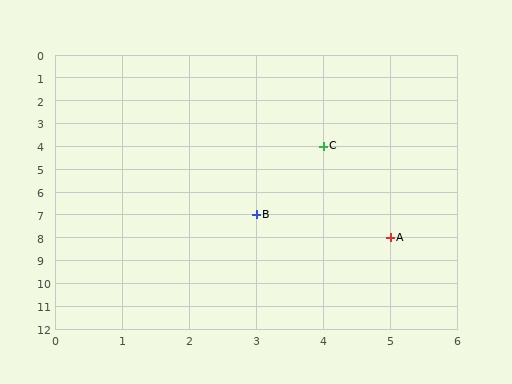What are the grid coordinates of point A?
Point A is at grid coordinates (5, 8).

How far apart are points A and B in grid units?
Points A and B are 2 columns and 1 row apart (about 2.2 grid units diagonally).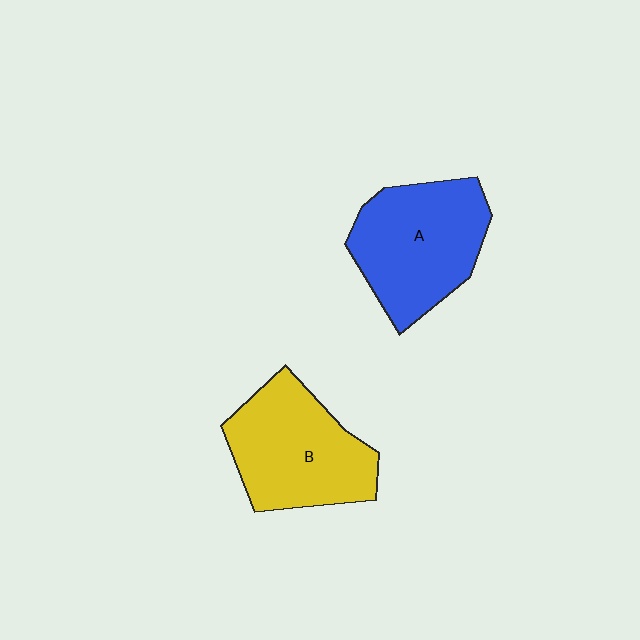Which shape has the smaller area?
Shape B (yellow).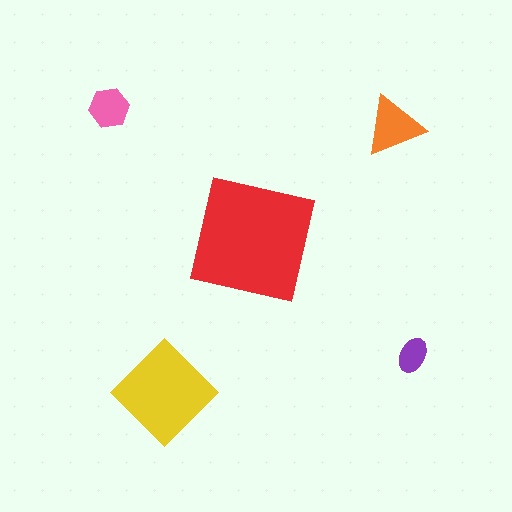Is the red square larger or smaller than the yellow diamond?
Larger.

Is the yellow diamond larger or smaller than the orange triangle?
Larger.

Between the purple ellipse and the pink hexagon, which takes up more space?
The pink hexagon.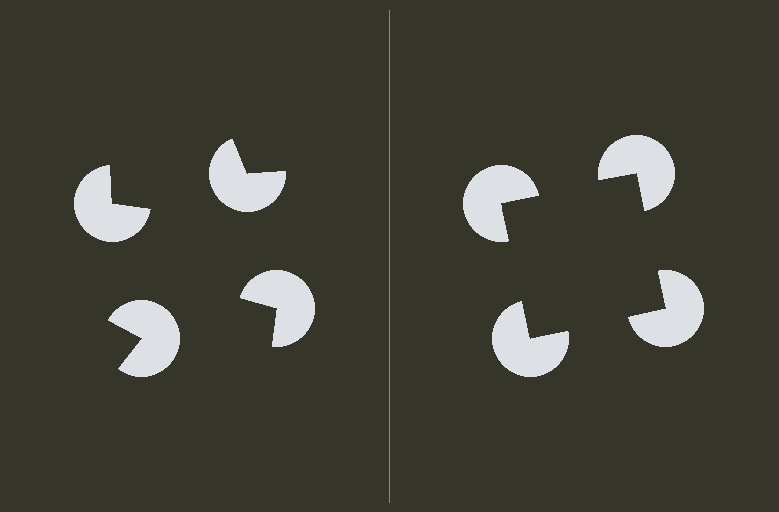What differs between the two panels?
The pac-man discs are positioned identically on both sides; only the wedge orientations differ. On the right they align to a square; on the left they are misaligned.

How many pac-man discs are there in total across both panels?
8 — 4 on each side.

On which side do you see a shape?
An illusory square appears on the right side. On the left side the wedge cuts are rotated, so no coherent shape forms.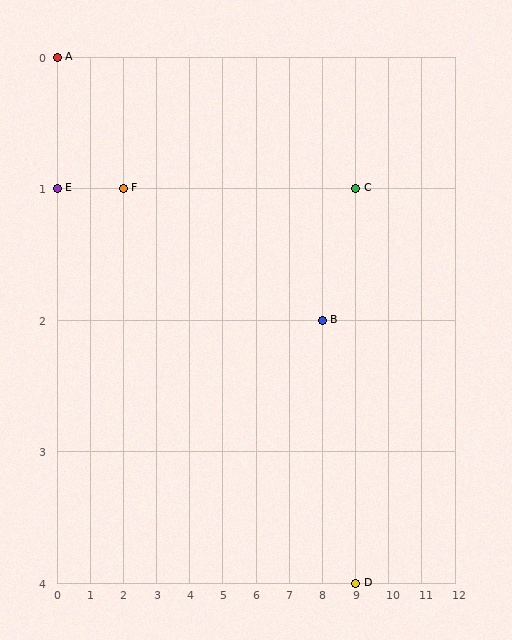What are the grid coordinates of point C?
Point C is at grid coordinates (9, 1).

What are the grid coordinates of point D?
Point D is at grid coordinates (9, 4).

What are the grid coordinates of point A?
Point A is at grid coordinates (0, 0).